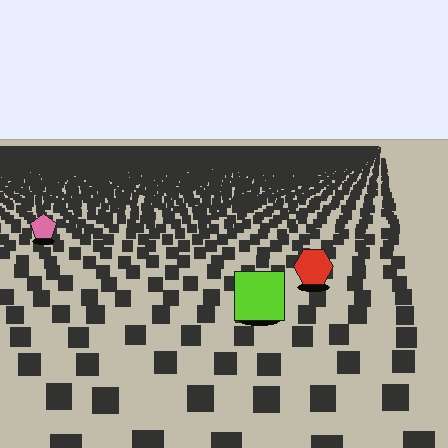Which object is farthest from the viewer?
The pink pentagon is farthest from the viewer. It appears smaller and the ground texture around it is denser.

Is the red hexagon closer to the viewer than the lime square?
No. The lime square is closer — you can tell from the texture gradient: the ground texture is coarser near it.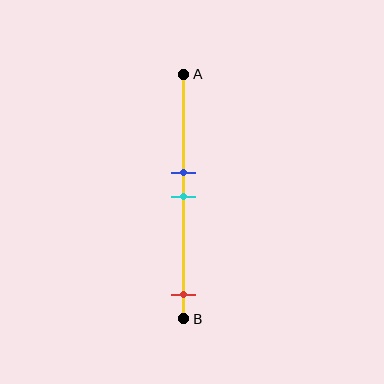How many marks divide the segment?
There are 3 marks dividing the segment.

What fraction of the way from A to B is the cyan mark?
The cyan mark is approximately 50% (0.5) of the way from A to B.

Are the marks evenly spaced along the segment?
No, the marks are not evenly spaced.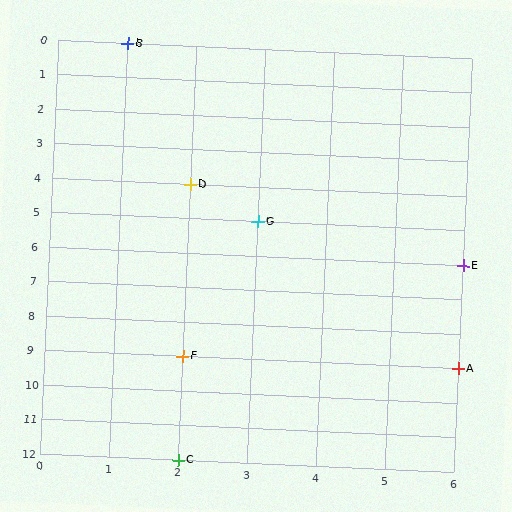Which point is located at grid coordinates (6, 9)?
Point A is at (6, 9).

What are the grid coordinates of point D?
Point D is at grid coordinates (2, 4).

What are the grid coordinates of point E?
Point E is at grid coordinates (6, 6).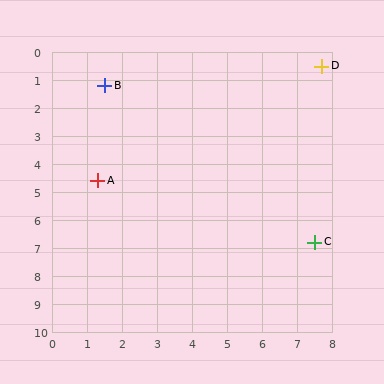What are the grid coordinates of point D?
Point D is at approximately (7.7, 0.5).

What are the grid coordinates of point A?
Point A is at approximately (1.3, 4.6).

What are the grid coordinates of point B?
Point B is at approximately (1.5, 1.2).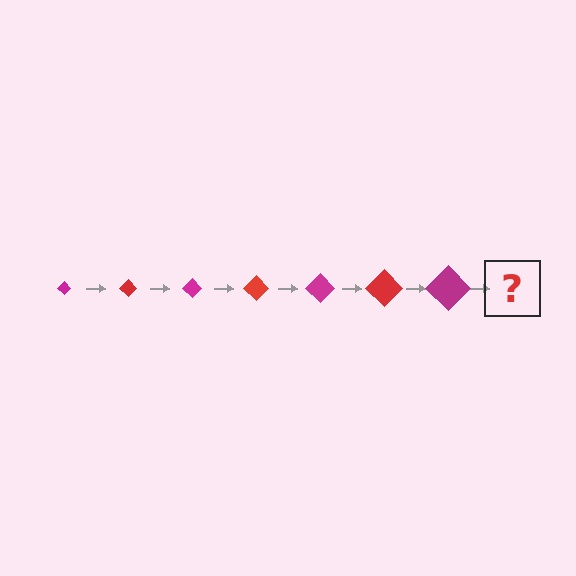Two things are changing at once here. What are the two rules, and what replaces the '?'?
The two rules are that the diamond grows larger each step and the color cycles through magenta and red. The '?' should be a red diamond, larger than the previous one.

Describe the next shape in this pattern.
It should be a red diamond, larger than the previous one.